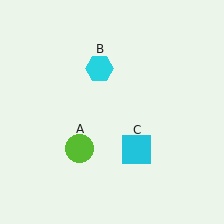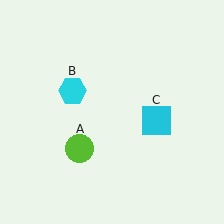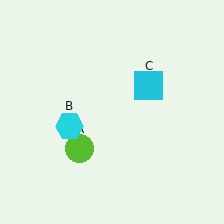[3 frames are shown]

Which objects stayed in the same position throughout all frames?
Lime circle (object A) remained stationary.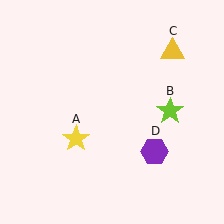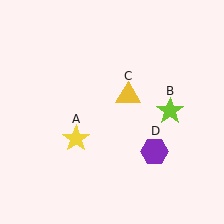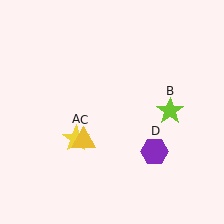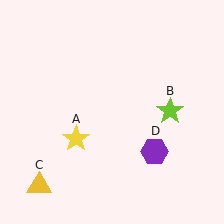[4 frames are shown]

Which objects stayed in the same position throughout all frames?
Yellow star (object A) and lime star (object B) and purple hexagon (object D) remained stationary.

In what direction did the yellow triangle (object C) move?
The yellow triangle (object C) moved down and to the left.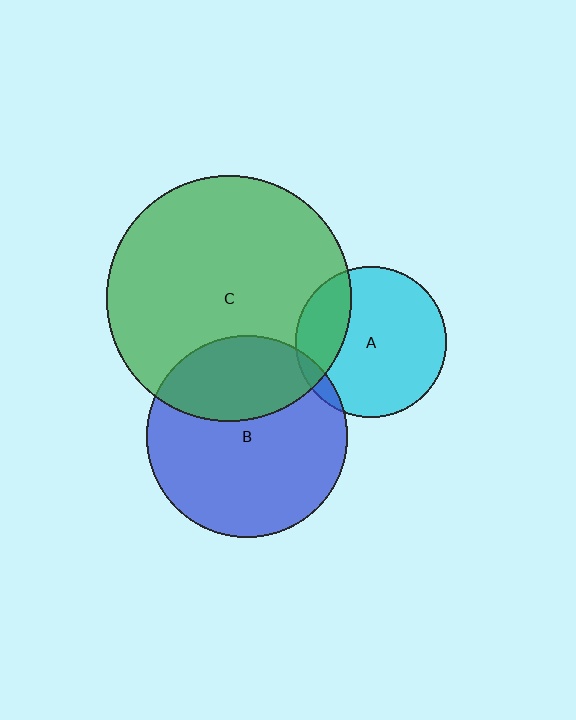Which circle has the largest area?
Circle C (green).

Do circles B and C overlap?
Yes.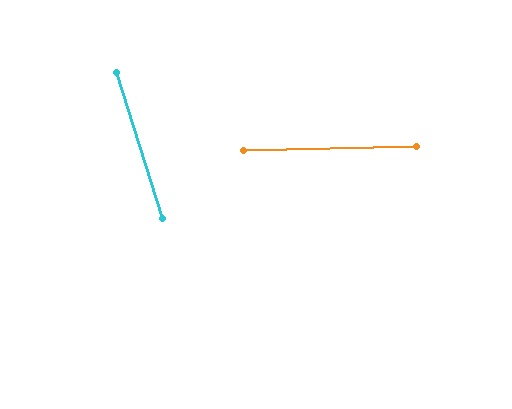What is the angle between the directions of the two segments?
Approximately 74 degrees.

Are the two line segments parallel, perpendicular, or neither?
Neither parallel nor perpendicular — they differ by about 74°.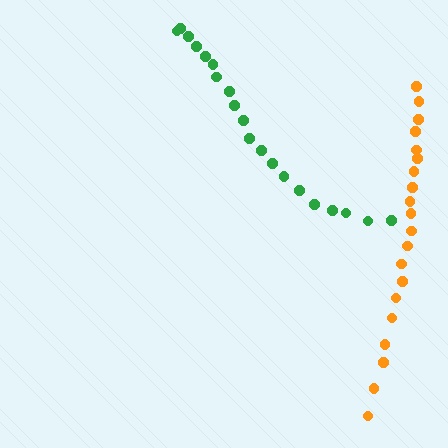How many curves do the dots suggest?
There are 2 distinct paths.